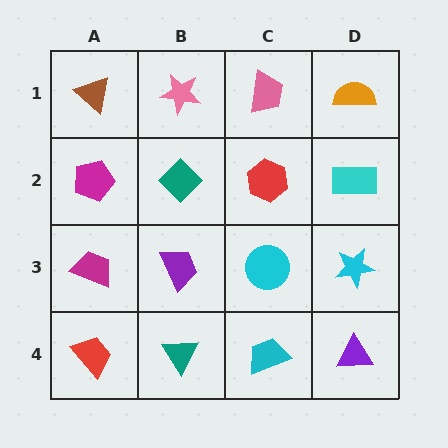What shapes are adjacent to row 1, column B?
A teal diamond (row 2, column B), a brown triangle (row 1, column A), a pink trapezoid (row 1, column C).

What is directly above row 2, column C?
A pink trapezoid.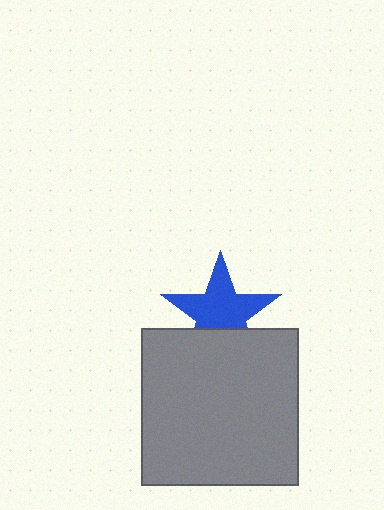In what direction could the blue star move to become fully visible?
The blue star could move up. That would shift it out from behind the gray square entirely.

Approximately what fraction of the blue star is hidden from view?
Roughly 31% of the blue star is hidden behind the gray square.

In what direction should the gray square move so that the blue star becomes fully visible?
The gray square should move down. That is the shortest direction to clear the overlap and leave the blue star fully visible.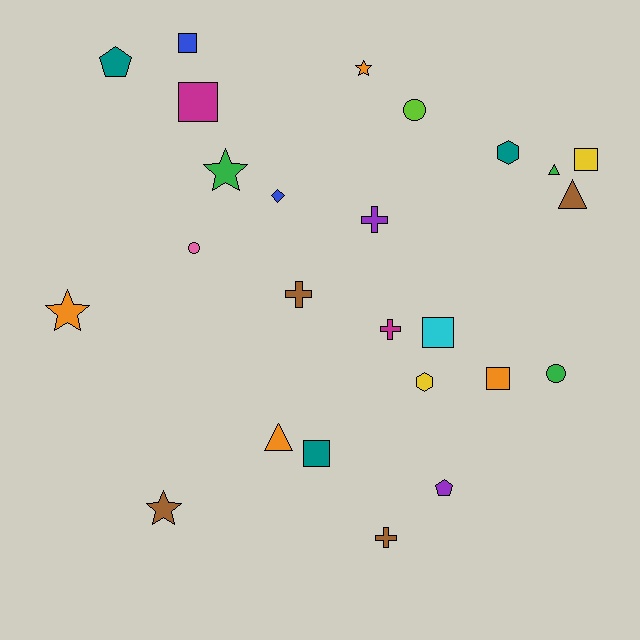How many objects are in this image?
There are 25 objects.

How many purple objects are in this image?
There are 2 purple objects.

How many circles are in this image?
There are 3 circles.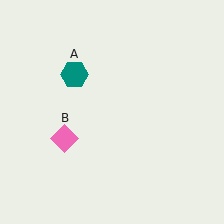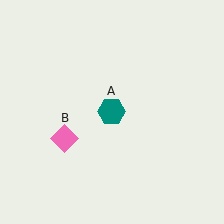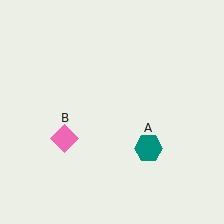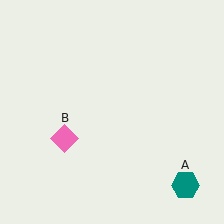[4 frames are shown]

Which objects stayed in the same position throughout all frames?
Pink diamond (object B) remained stationary.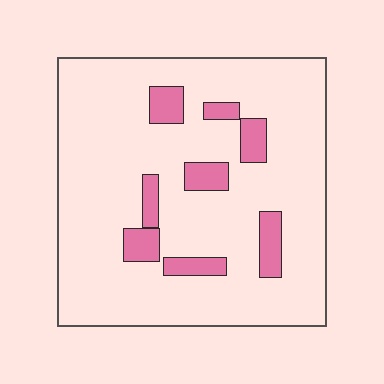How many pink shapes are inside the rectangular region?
8.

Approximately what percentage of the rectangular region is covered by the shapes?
Approximately 15%.